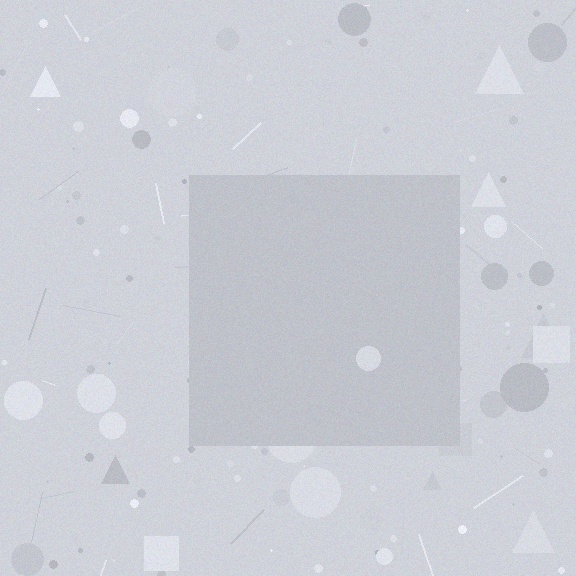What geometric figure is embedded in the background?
A square is embedded in the background.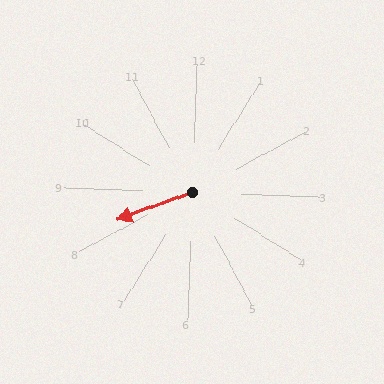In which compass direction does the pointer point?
Southwest.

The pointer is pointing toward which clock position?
Roughly 8 o'clock.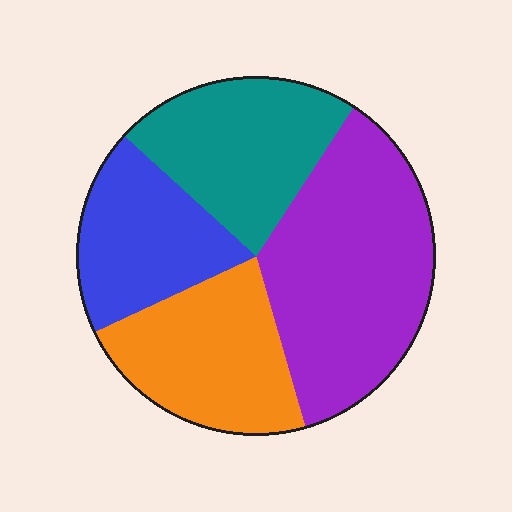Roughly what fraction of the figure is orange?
Orange takes up about one fifth (1/5) of the figure.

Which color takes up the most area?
Purple, at roughly 35%.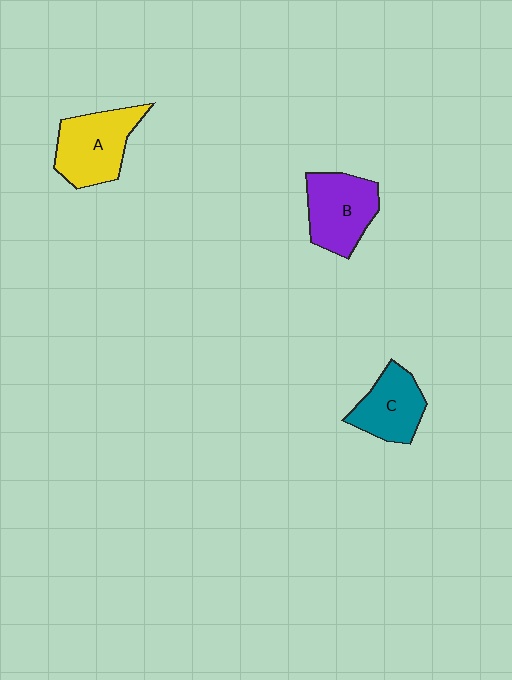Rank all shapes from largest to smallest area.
From largest to smallest: A (yellow), B (purple), C (teal).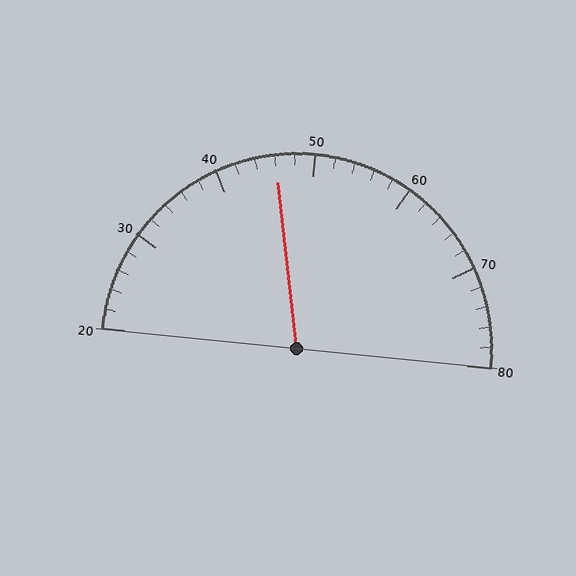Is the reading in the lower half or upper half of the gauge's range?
The reading is in the lower half of the range (20 to 80).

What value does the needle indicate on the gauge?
The needle indicates approximately 46.